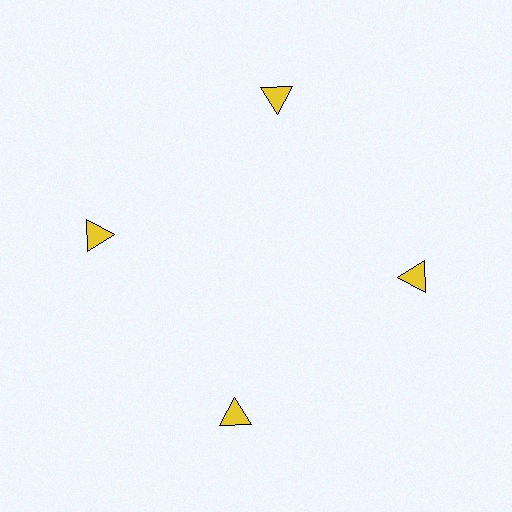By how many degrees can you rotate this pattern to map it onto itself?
The pattern maps onto itself every 90 degrees of rotation.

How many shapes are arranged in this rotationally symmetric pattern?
There are 4 shapes, arranged in 4 groups of 1.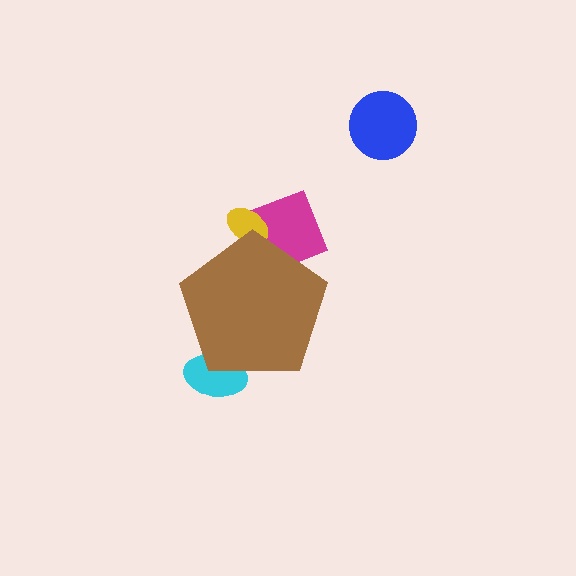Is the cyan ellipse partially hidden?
Yes, the cyan ellipse is partially hidden behind the brown pentagon.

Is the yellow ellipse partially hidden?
Yes, the yellow ellipse is partially hidden behind the brown pentagon.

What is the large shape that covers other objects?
A brown pentagon.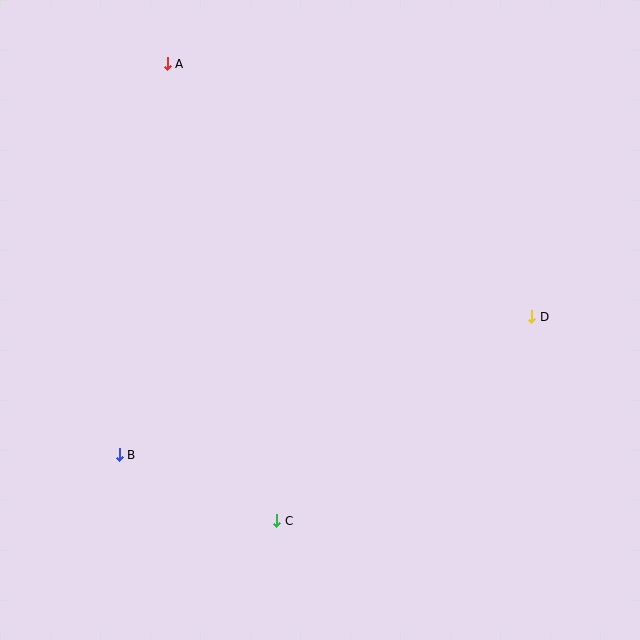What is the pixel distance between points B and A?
The distance between B and A is 394 pixels.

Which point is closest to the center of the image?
Point C at (277, 521) is closest to the center.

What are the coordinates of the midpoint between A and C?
The midpoint between A and C is at (222, 292).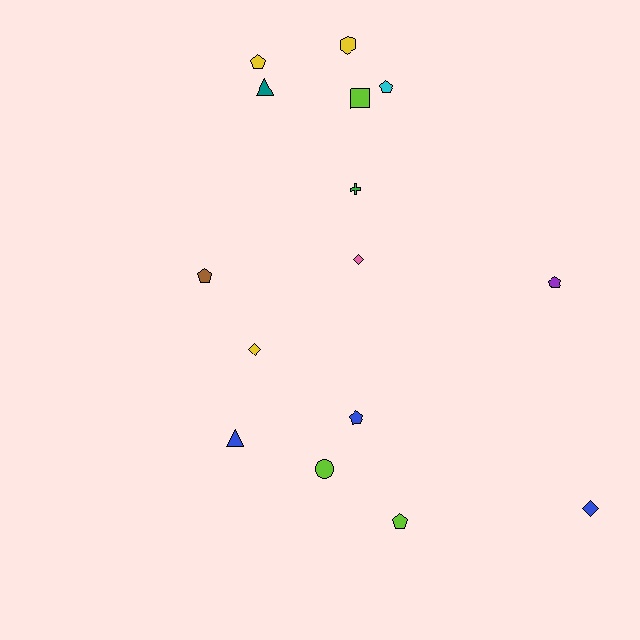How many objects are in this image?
There are 15 objects.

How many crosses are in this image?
There is 1 cross.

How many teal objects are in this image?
There is 1 teal object.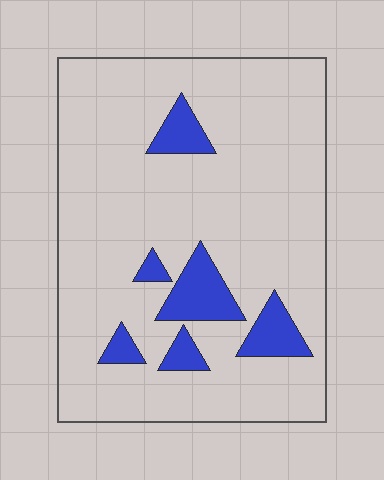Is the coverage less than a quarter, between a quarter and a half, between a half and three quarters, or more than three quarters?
Less than a quarter.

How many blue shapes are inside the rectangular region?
6.